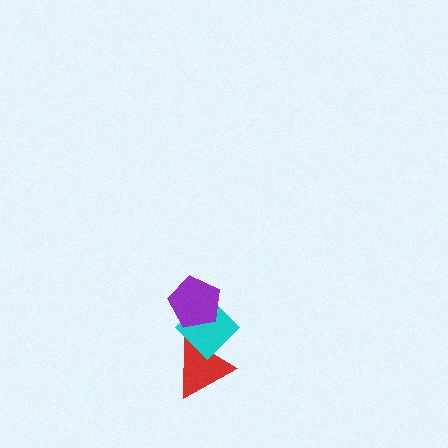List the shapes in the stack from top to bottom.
From top to bottom: the purple pentagon, the cyan diamond, the red triangle.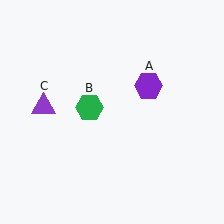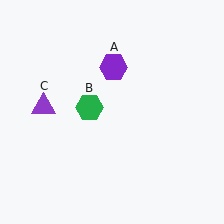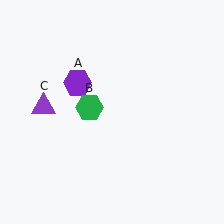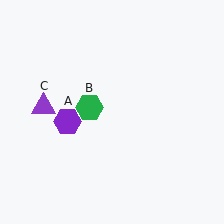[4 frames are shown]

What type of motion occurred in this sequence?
The purple hexagon (object A) rotated counterclockwise around the center of the scene.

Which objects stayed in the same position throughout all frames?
Green hexagon (object B) and purple triangle (object C) remained stationary.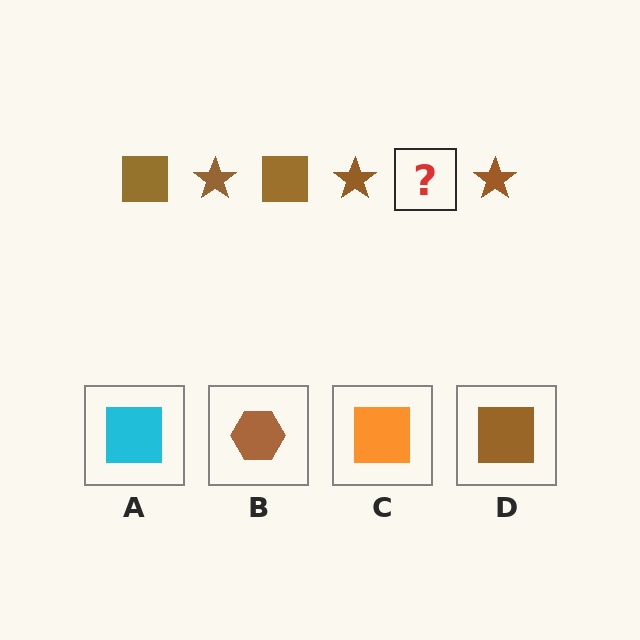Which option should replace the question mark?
Option D.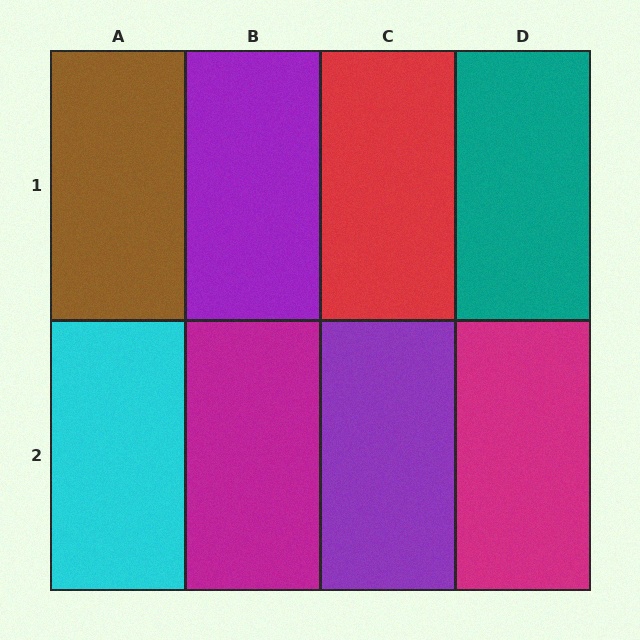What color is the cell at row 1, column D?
Teal.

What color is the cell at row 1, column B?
Purple.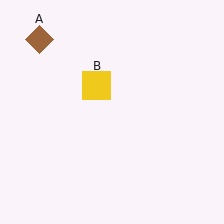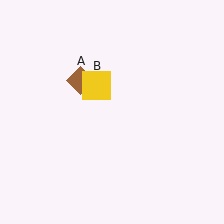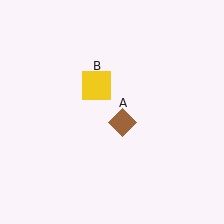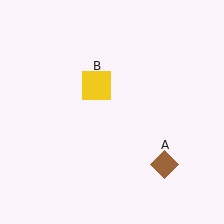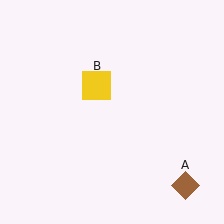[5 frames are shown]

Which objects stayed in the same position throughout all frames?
Yellow square (object B) remained stationary.